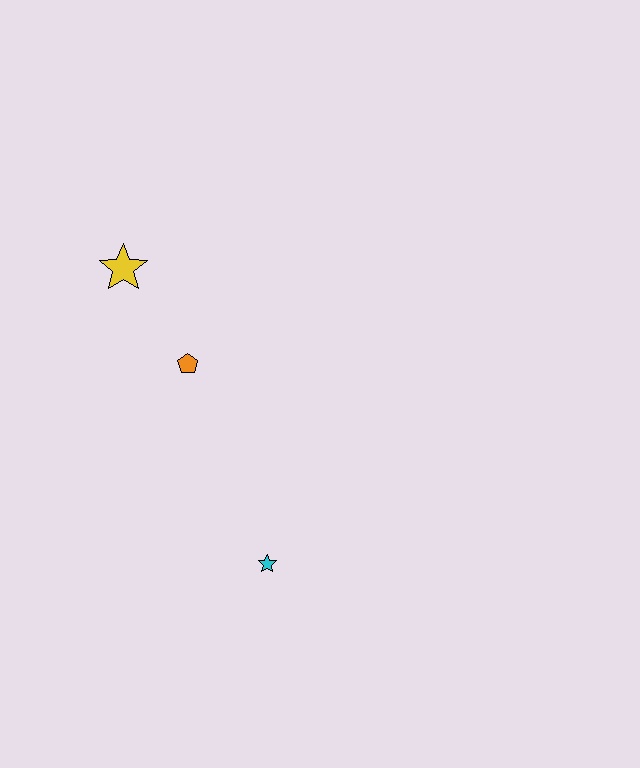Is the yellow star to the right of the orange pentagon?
No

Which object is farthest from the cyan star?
The yellow star is farthest from the cyan star.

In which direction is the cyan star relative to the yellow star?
The cyan star is below the yellow star.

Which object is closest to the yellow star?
The orange pentagon is closest to the yellow star.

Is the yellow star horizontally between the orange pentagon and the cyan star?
No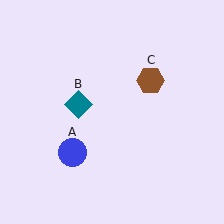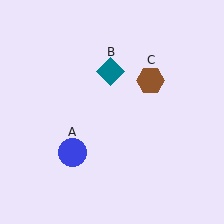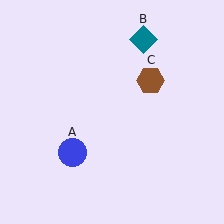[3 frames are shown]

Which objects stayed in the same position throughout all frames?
Blue circle (object A) and brown hexagon (object C) remained stationary.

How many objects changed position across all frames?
1 object changed position: teal diamond (object B).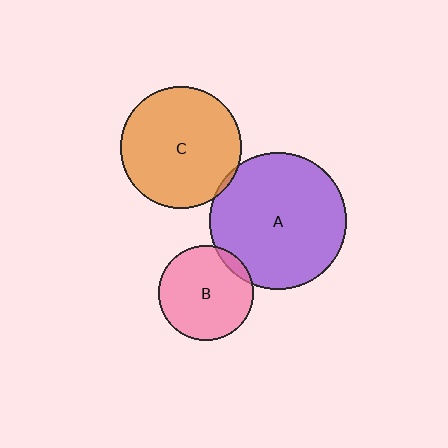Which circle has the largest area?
Circle A (purple).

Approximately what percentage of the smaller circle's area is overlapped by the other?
Approximately 5%.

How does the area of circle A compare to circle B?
Approximately 2.1 times.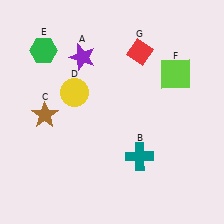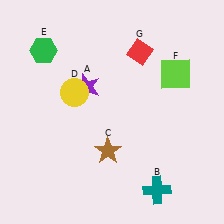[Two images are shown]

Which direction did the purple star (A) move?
The purple star (A) moved down.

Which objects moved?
The objects that moved are: the purple star (A), the teal cross (B), the brown star (C).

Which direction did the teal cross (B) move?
The teal cross (B) moved down.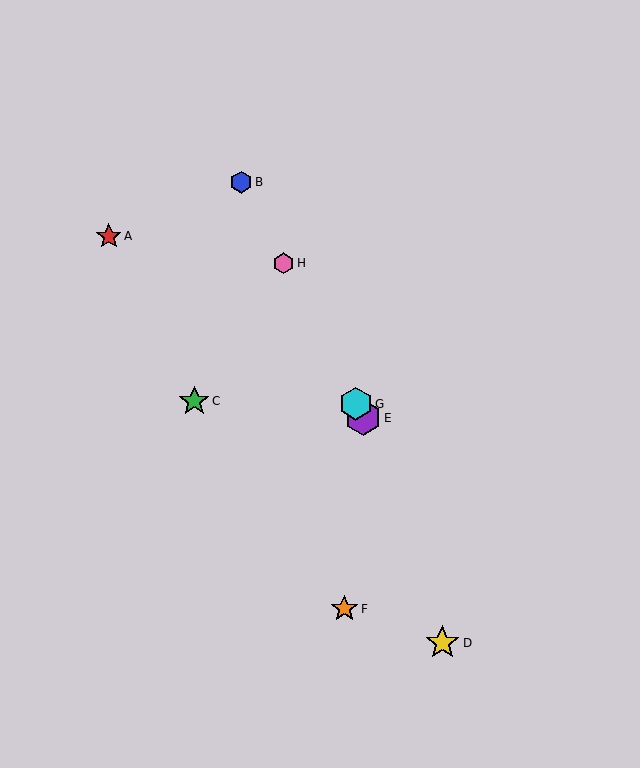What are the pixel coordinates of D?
Object D is at (442, 643).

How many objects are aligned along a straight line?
4 objects (B, E, G, H) are aligned along a straight line.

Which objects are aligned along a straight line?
Objects B, E, G, H are aligned along a straight line.